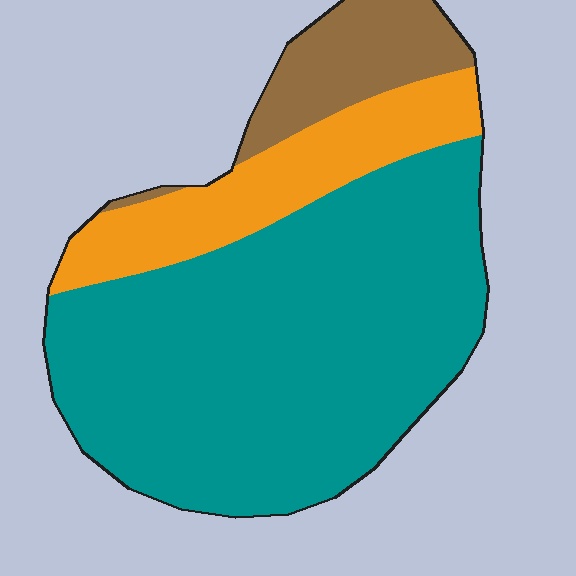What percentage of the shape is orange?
Orange covers roughly 20% of the shape.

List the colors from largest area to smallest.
From largest to smallest: teal, orange, brown.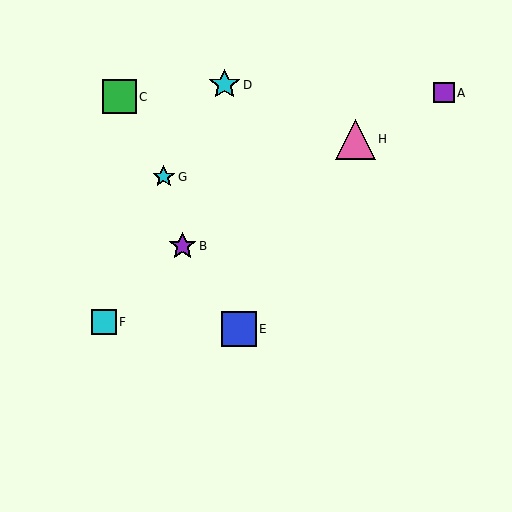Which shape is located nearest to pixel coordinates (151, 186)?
The cyan star (labeled G) at (164, 177) is nearest to that location.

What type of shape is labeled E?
Shape E is a blue square.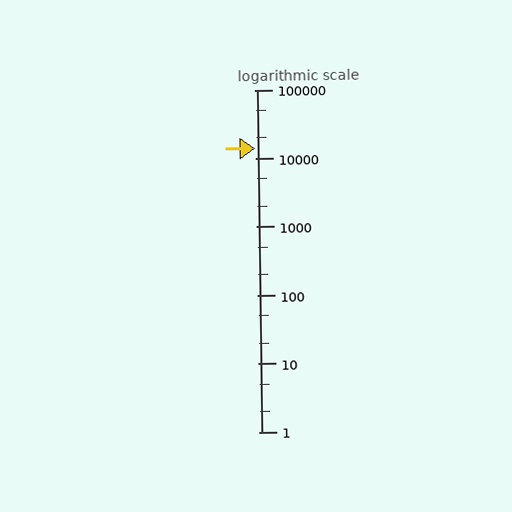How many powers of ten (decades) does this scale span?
The scale spans 5 decades, from 1 to 100000.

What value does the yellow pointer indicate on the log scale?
The pointer indicates approximately 14000.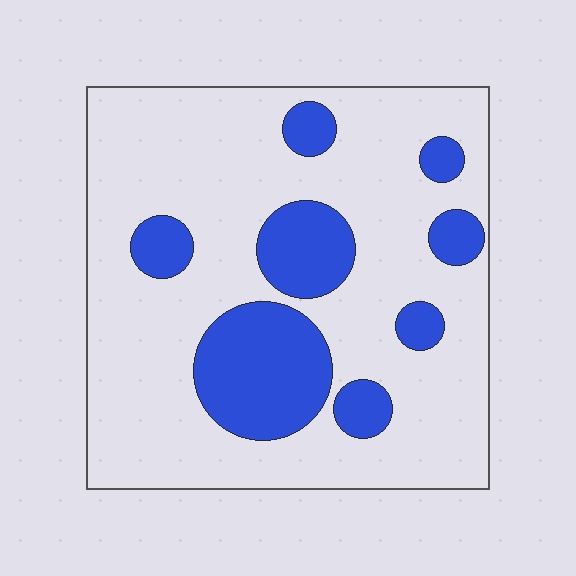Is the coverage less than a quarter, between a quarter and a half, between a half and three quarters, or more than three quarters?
Less than a quarter.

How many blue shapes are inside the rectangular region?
8.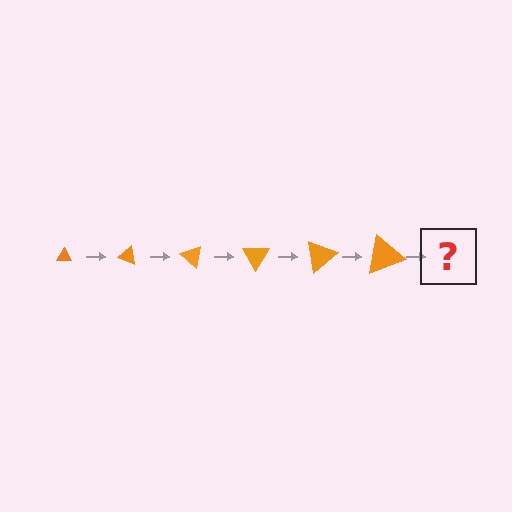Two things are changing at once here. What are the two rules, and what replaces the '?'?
The two rules are that the triangle grows larger each step and it rotates 20 degrees each step. The '?' should be a triangle, larger than the previous one and rotated 120 degrees from the start.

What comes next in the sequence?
The next element should be a triangle, larger than the previous one and rotated 120 degrees from the start.